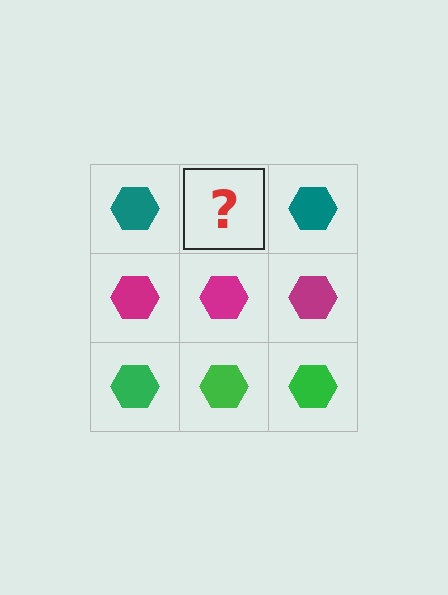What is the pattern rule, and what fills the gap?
The rule is that each row has a consistent color. The gap should be filled with a teal hexagon.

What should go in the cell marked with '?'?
The missing cell should contain a teal hexagon.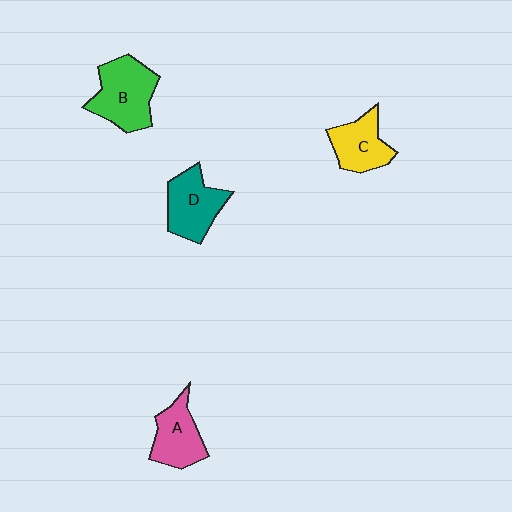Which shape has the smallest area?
Shape C (yellow).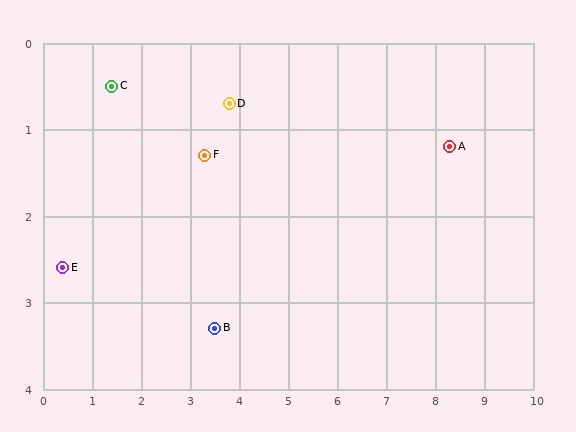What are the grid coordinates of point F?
Point F is at approximately (3.3, 1.3).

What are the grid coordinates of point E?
Point E is at approximately (0.4, 2.6).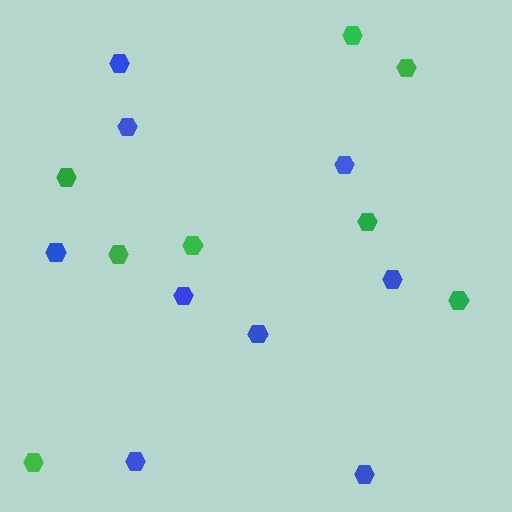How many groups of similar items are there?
There are 2 groups: one group of blue hexagons (9) and one group of green hexagons (8).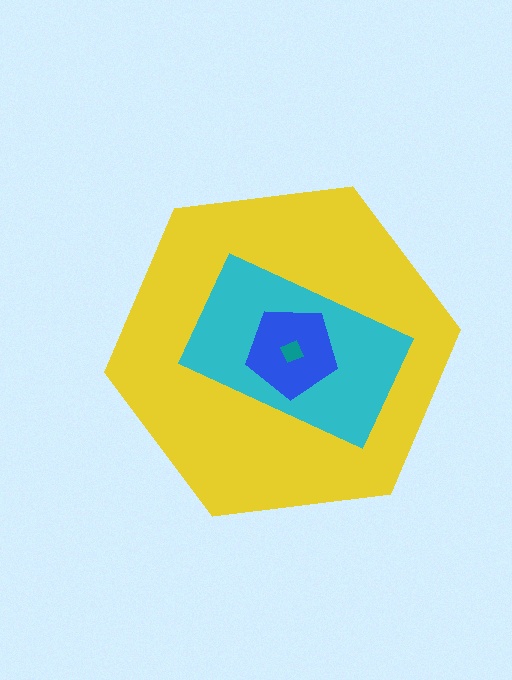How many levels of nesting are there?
4.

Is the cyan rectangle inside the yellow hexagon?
Yes.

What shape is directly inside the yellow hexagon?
The cyan rectangle.